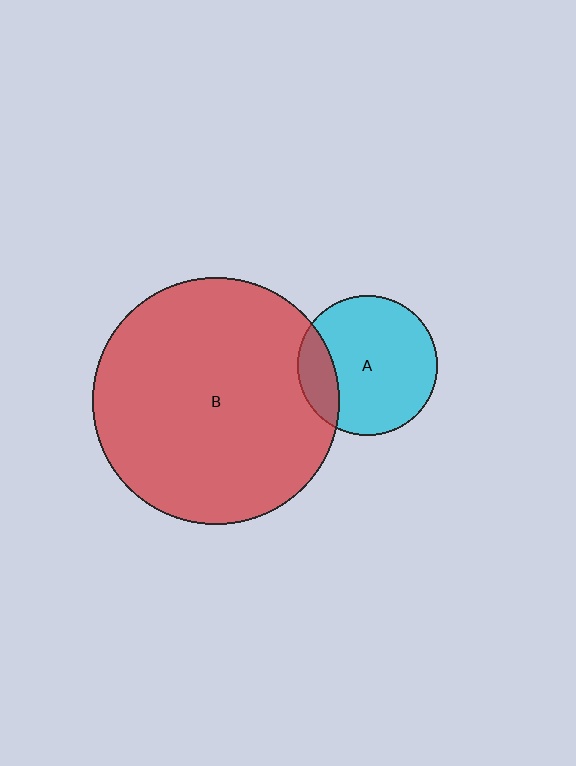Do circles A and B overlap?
Yes.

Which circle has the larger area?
Circle B (red).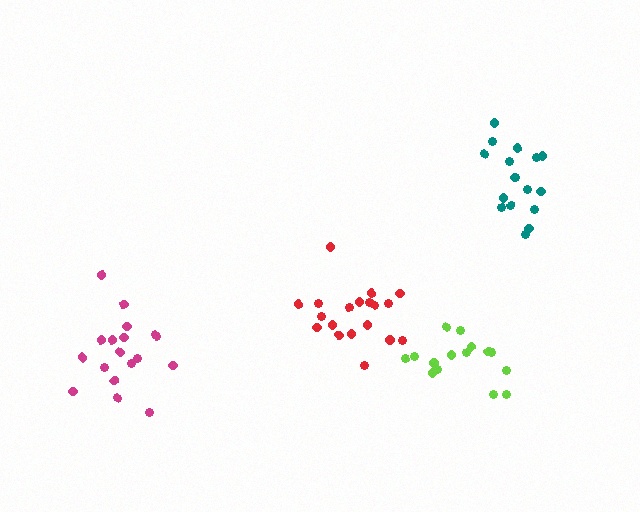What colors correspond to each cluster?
The clusters are colored: lime, red, teal, magenta.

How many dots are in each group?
Group 1: 15 dots, Group 2: 19 dots, Group 3: 17 dots, Group 4: 18 dots (69 total).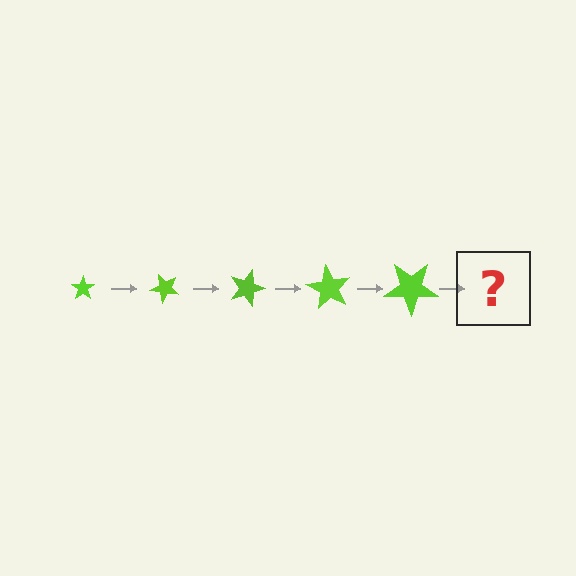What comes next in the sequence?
The next element should be a star, larger than the previous one and rotated 225 degrees from the start.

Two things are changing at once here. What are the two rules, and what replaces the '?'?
The two rules are that the star grows larger each step and it rotates 45 degrees each step. The '?' should be a star, larger than the previous one and rotated 225 degrees from the start.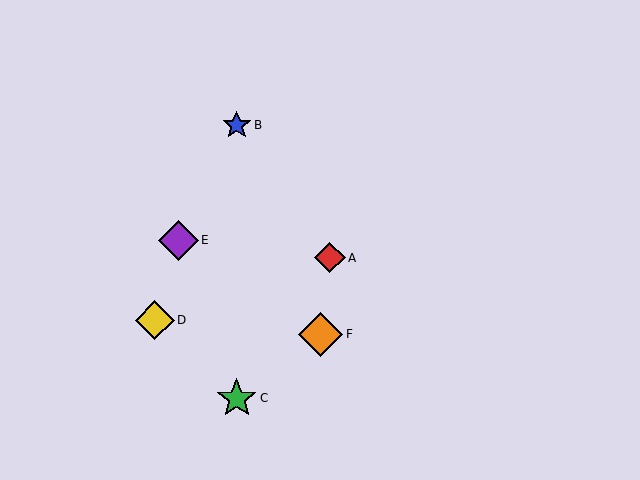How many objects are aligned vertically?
2 objects (B, C) are aligned vertically.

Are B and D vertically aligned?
No, B is at x≈237 and D is at x≈155.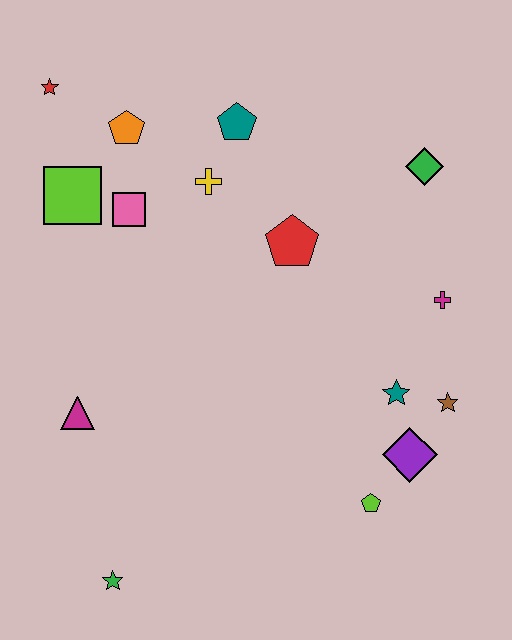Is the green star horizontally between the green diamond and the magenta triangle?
Yes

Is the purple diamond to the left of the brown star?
Yes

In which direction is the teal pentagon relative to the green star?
The teal pentagon is above the green star.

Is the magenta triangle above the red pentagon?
No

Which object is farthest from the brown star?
The red star is farthest from the brown star.